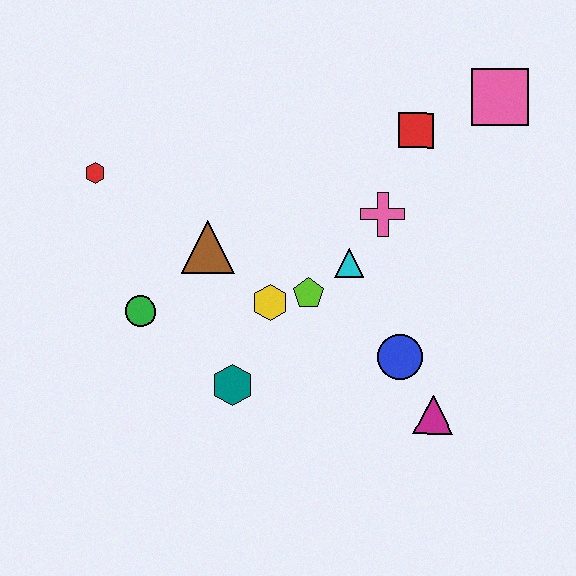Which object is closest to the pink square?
The red square is closest to the pink square.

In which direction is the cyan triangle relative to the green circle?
The cyan triangle is to the right of the green circle.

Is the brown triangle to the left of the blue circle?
Yes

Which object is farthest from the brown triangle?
The pink square is farthest from the brown triangle.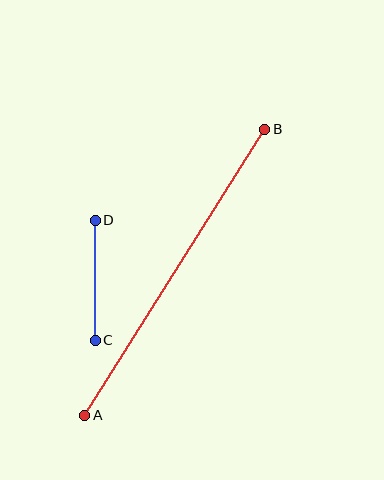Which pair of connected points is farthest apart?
Points A and B are farthest apart.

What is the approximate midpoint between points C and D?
The midpoint is at approximately (95, 280) pixels.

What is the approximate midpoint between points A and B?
The midpoint is at approximately (175, 272) pixels.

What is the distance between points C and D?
The distance is approximately 120 pixels.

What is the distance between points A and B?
The distance is approximately 338 pixels.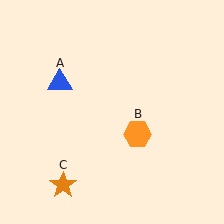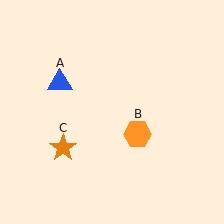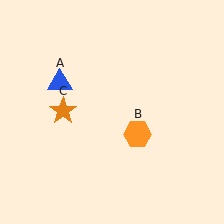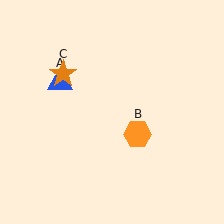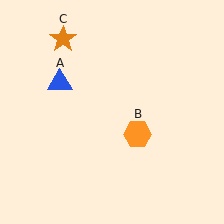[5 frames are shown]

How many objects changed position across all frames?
1 object changed position: orange star (object C).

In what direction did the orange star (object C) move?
The orange star (object C) moved up.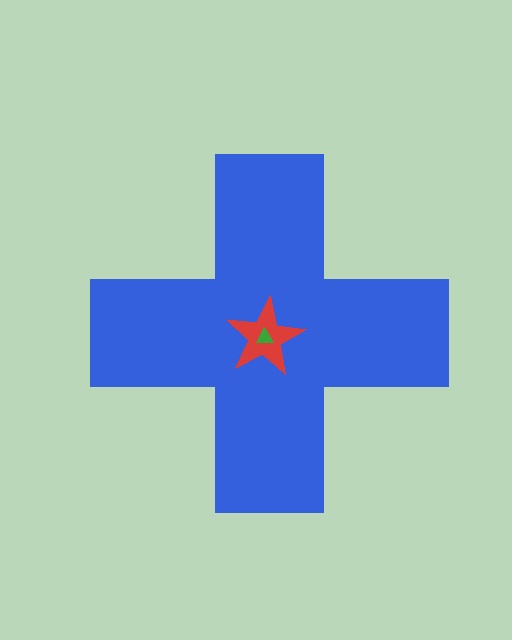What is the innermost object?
The green triangle.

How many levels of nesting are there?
3.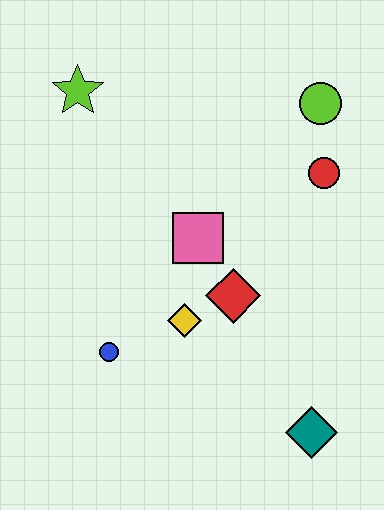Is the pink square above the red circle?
No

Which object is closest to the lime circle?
The red circle is closest to the lime circle.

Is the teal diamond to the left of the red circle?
Yes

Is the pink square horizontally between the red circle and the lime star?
Yes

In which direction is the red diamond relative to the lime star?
The red diamond is below the lime star.